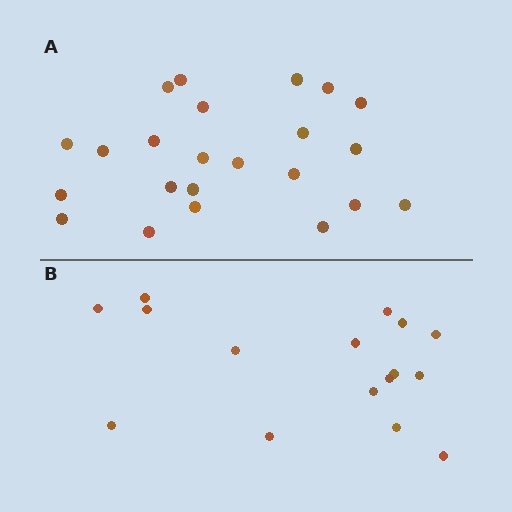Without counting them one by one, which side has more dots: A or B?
Region A (the top region) has more dots.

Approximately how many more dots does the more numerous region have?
Region A has roughly 8 or so more dots than region B.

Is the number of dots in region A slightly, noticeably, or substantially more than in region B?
Region A has noticeably more, but not dramatically so. The ratio is roughly 1.4 to 1.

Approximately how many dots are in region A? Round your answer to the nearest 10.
About 20 dots. (The exact count is 23, which rounds to 20.)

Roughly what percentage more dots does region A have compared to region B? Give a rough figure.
About 45% more.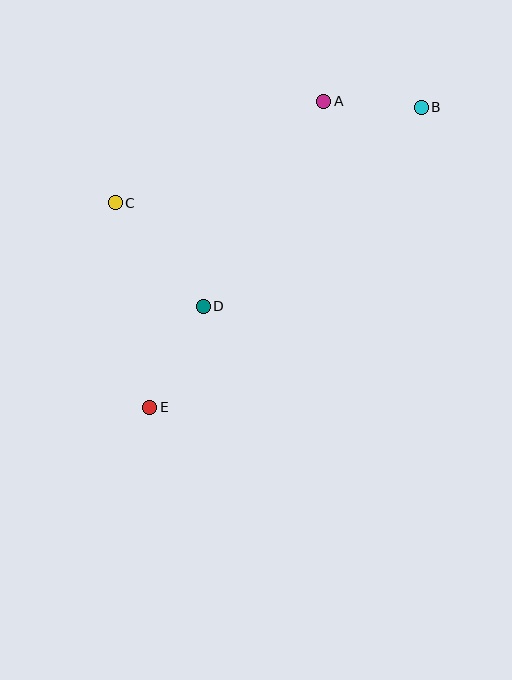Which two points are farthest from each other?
Points B and E are farthest from each other.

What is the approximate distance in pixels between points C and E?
The distance between C and E is approximately 207 pixels.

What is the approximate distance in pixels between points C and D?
The distance between C and D is approximately 136 pixels.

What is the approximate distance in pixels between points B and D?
The distance between B and D is approximately 295 pixels.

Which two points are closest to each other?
Points A and B are closest to each other.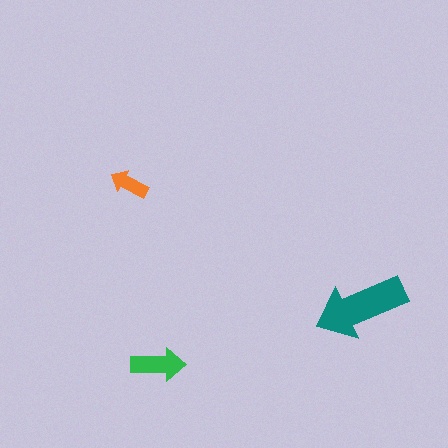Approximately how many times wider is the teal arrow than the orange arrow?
About 2.5 times wider.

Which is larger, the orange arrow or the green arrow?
The green one.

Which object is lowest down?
The green arrow is bottommost.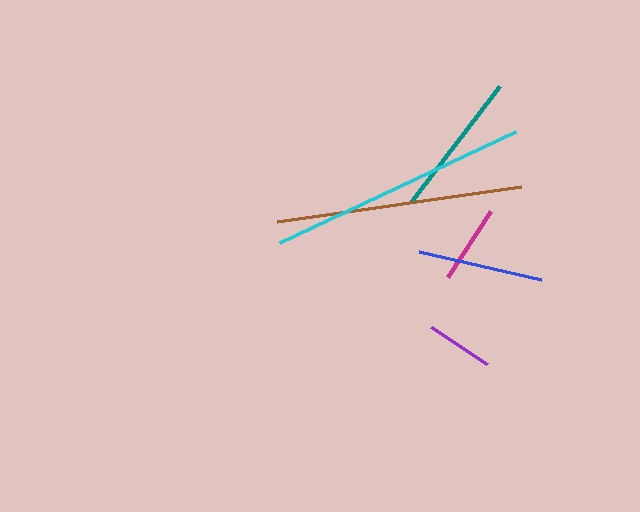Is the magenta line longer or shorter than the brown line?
The brown line is longer than the magenta line.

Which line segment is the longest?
The cyan line is the longest at approximately 261 pixels.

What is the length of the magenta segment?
The magenta segment is approximately 79 pixels long.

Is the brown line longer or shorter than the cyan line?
The cyan line is longer than the brown line.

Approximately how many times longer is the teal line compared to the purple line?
The teal line is approximately 2.2 times the length of the purple line.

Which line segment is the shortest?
The purple line is the shortest at approximately 66 pixels.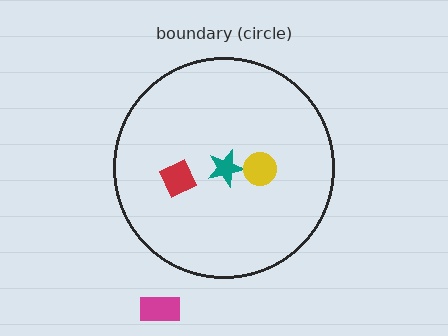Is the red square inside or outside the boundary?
Inside.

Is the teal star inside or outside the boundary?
Inside.